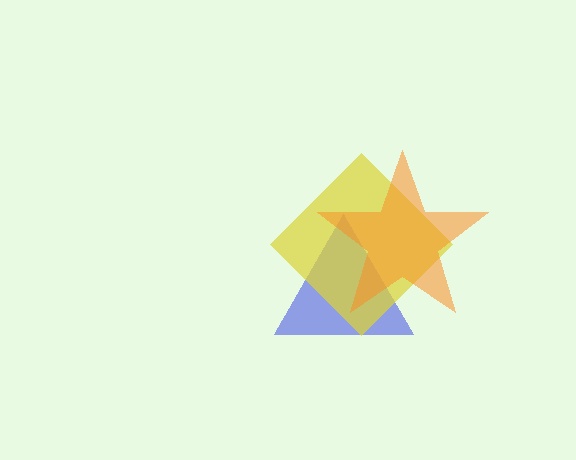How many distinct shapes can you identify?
There are 3 distinct shapes: a blue triangle, a yellow diamond, an orange star.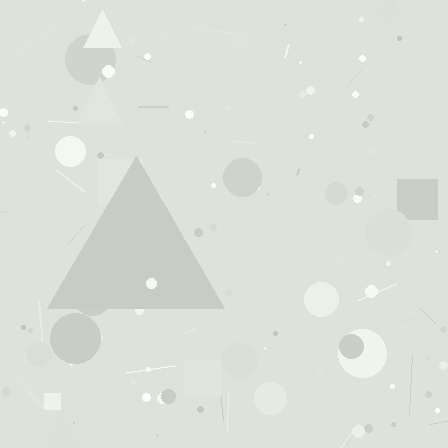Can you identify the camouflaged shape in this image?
The camouflaged shape is a triangle.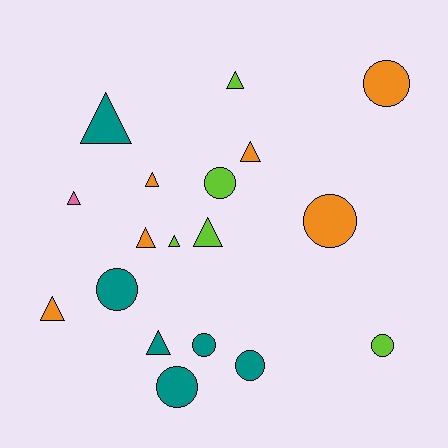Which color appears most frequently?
Orange, with 6 objects.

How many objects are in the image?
There are 18 objects.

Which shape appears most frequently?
Triangle, with 10 objects.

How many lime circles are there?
There are 2 lime circles.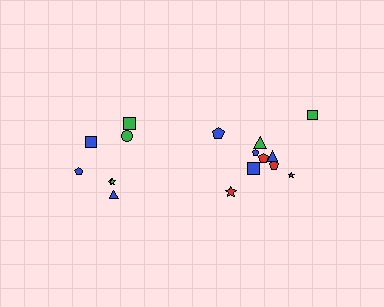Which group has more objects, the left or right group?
The right group.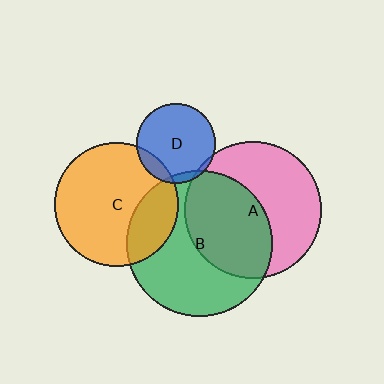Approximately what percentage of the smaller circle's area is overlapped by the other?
Approximately 25%.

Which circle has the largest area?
Circle B (green).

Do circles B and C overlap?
Yes.